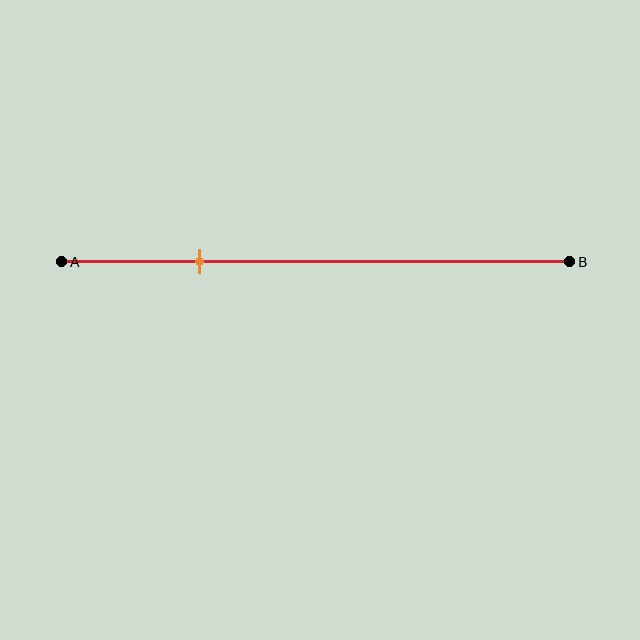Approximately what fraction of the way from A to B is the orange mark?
The orange mark is approximately 25% of the way from A to B.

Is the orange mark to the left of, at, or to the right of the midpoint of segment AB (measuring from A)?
The orange mark is to the left of the midpoint of segment AB.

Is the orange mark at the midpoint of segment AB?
No, the mark is at about 25% from A, not at the 50% midpoint.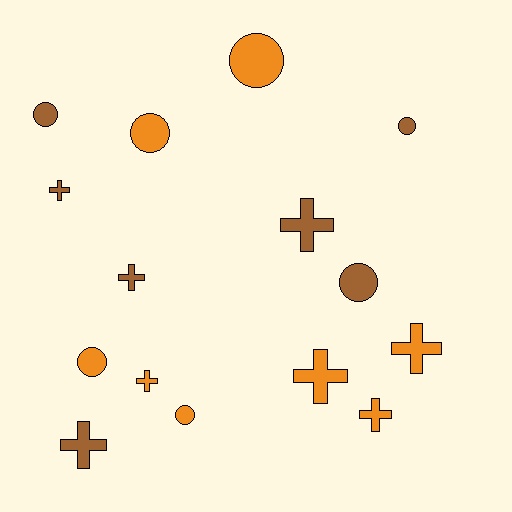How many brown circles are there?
There are 3 brown circles.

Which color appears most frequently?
Orange, with 8 objects.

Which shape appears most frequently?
Cross, with 8 objects.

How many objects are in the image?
There are 15 objects.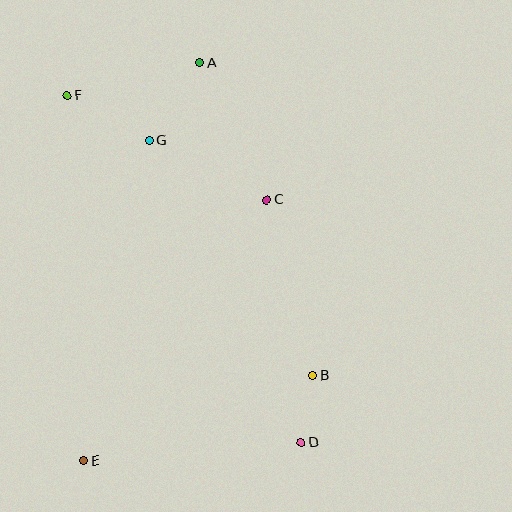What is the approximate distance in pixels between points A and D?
The distance between A and D is approximately 393 pixels.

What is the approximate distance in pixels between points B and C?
The distance between B and C is approximately 182 pixels.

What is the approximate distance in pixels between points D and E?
The distance between D and E is approximately 218 pixels.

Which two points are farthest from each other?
Points D and F are farthest from each other.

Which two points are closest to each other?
Points B and D are closest to each other.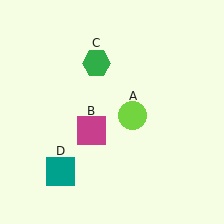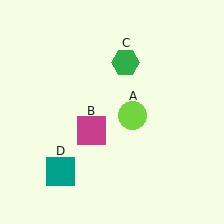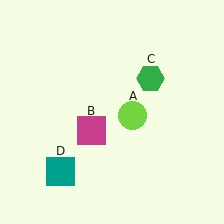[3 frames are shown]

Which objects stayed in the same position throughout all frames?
Lime circle (object A) and magenta square (object B) and teal square (object D) remained stationary.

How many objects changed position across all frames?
1 object changed position: green hexagon (object C).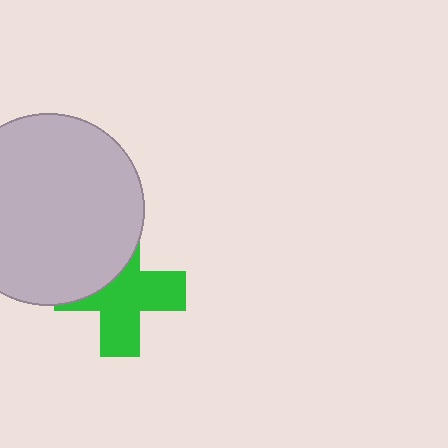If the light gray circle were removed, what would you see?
You would see the complete green cross.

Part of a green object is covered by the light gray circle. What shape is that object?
It is a cross.